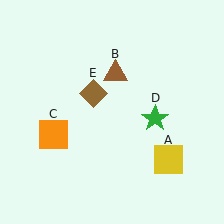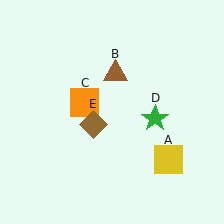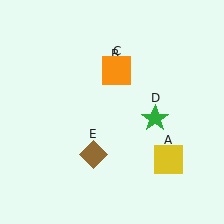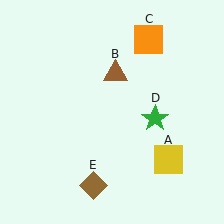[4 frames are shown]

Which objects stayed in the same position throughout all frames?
Yellow square (object A) and brown triangle (object B) and green star (object D) remained stationary.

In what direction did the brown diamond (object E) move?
The brown diamond (object E) moved down.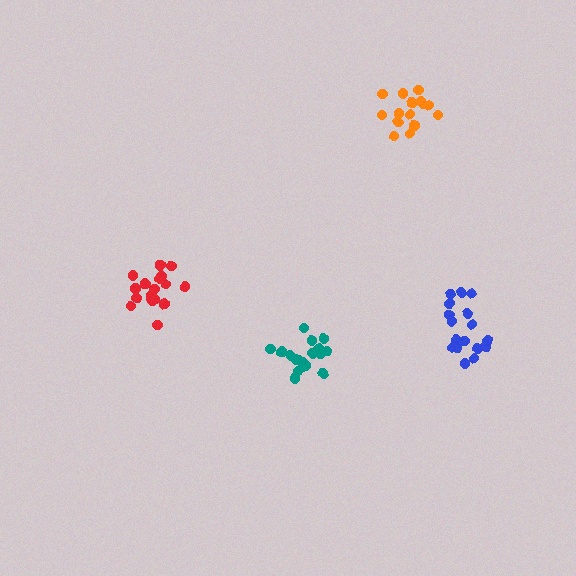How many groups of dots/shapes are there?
There are 4 groups.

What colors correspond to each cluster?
The clusters are colored: blue, teal, orange, red.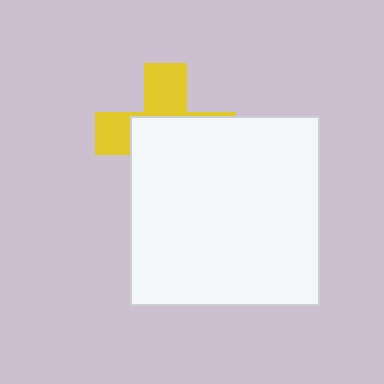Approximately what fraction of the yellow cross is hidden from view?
Roughly 61% of the yellow cross is hidden behind the white square.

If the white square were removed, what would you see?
You would see the complete yellow cross.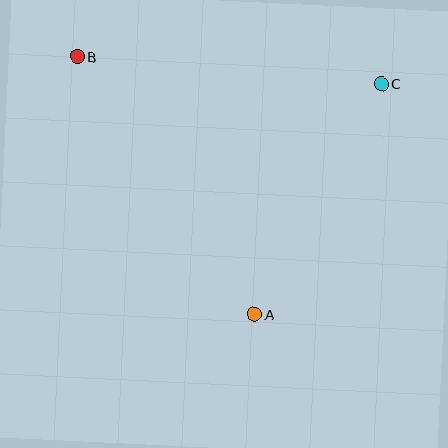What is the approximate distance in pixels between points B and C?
The distance between B and C is approximately 306 pixels.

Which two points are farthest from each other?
Points A and B are farthest from each other.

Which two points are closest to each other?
Points A and C are closest to each other.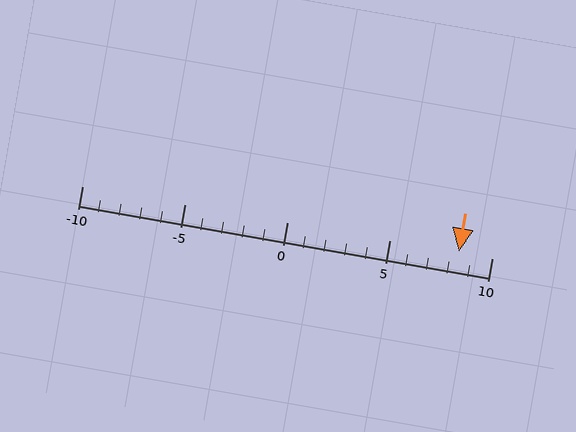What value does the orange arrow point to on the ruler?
The orange arrow points to approximately 8.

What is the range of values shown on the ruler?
The ruler shows values from -10 to 10.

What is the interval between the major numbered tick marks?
The major tick marks are spaced 5 units apart.